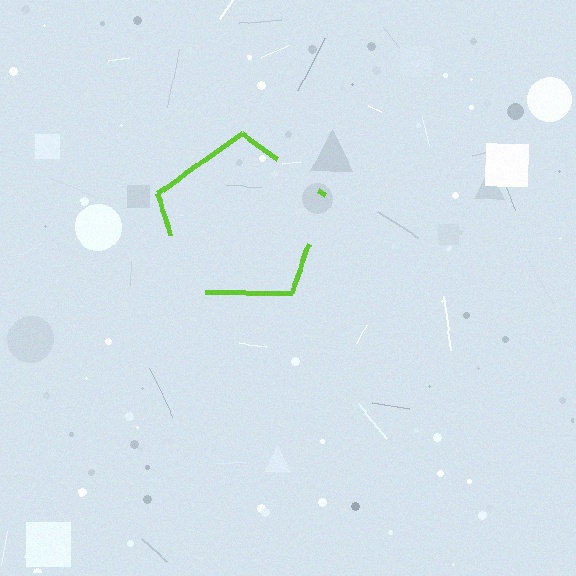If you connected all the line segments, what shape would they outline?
They would outline a pentagon.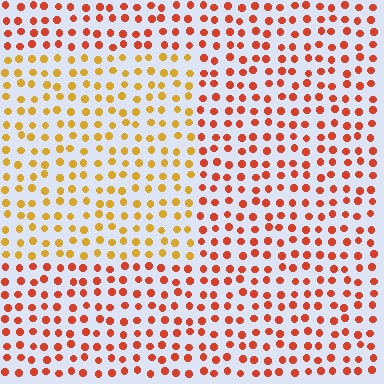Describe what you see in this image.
The image is filled with small red elements in a uniform arrangement. A rectangle-shaped region is visible where the elements are tinted to a slightly different hue, forming a subtle color boundary.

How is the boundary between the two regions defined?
The boundary is defined purely by a slight shift in hue (about 36 degrees). Spacing, size, and orientation are identical on both sides.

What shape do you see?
I see a rectangle.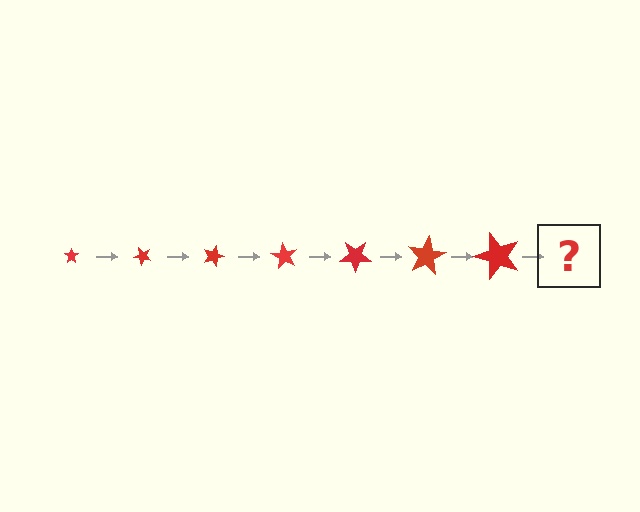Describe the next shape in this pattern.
It should be a star, larger than the previous one and rotated 315 degrees from the start.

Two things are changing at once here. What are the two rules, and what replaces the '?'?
The two rules are that the star grows larger each step and it rotates 45 degrees each step. The '?' should be a star, larger than the previous one and rotated 315 degrees from the start.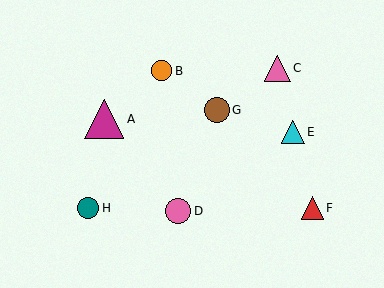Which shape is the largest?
The magenta triangle (labeled A) is the largest.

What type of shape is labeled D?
Shape D is a pink circle.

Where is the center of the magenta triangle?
The center of the magenta triangle is at (104, 119).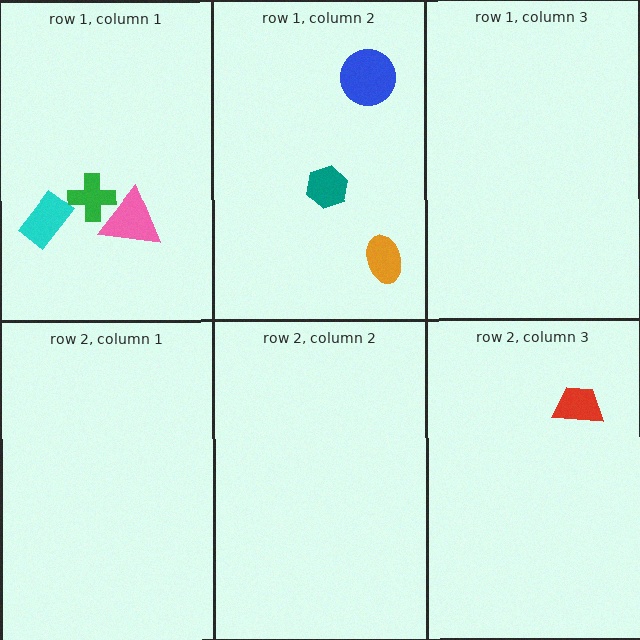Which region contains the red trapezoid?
The row 2, column 3 region.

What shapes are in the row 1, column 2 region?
The blue circle, the teal hexagon, the orange ellipse.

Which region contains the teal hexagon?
The row 1, column 2 region.